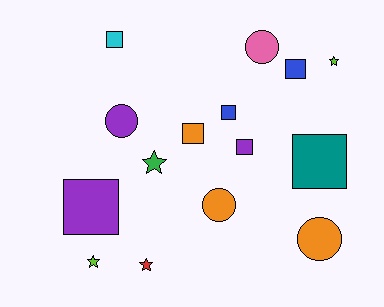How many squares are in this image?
There are 7 squares.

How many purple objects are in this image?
There are 3 purple objects.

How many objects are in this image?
There are 15 objects.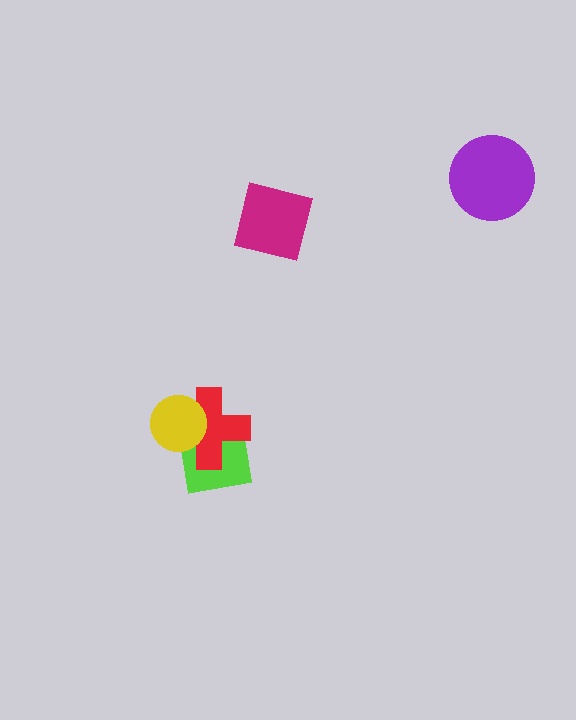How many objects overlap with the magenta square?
0 objects overlap with the magenta square.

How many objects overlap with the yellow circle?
2 objects overlap with the yellow circle.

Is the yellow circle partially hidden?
No, no other shape covers it.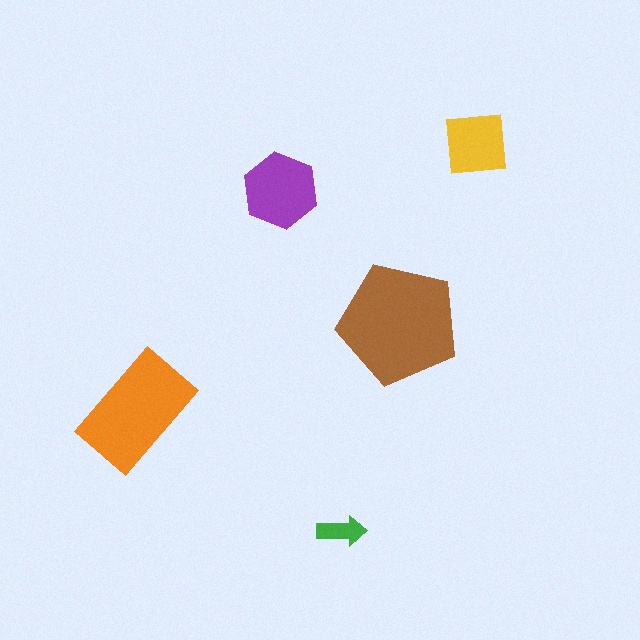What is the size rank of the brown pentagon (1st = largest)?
1st.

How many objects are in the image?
There are 5 objects in the image.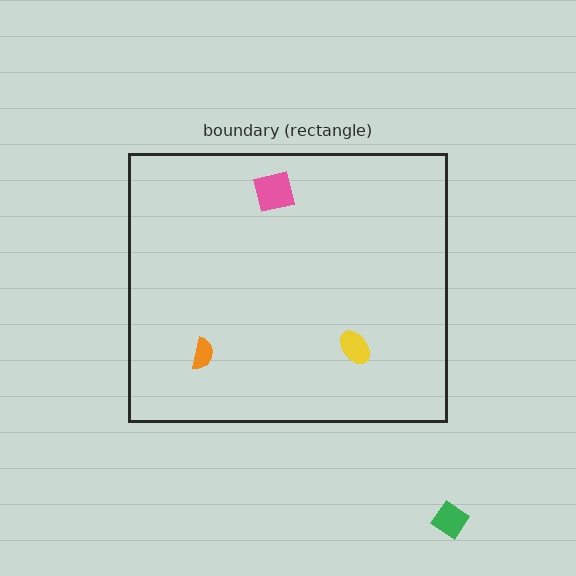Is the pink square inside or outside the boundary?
Inside.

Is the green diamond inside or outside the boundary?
Outside.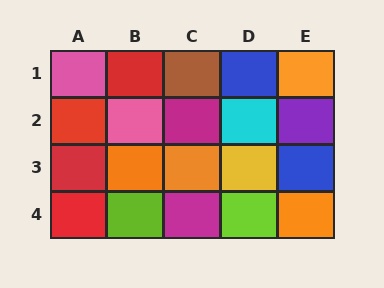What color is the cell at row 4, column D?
Lime.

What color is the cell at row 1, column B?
Red.